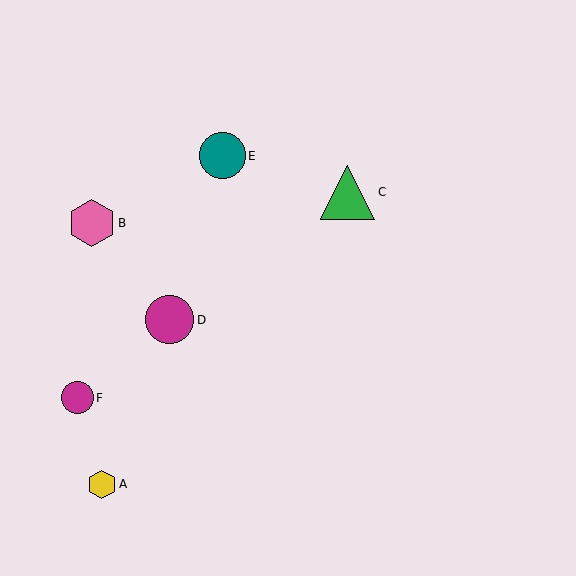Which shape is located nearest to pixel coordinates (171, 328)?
The magenta circle (labeled D) at (170, 320) is nearest to that location.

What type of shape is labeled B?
Shape B is a pink hexagon.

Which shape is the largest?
The green triangle (labeled C) is the largest.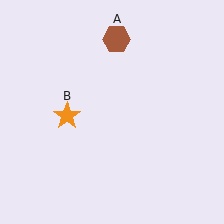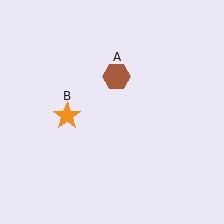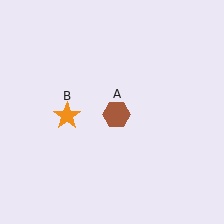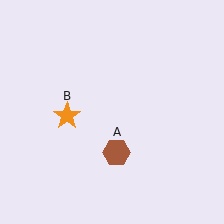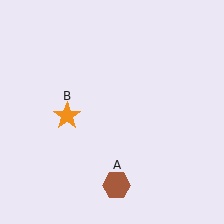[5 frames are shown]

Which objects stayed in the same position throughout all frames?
Orange star (object B) remained stationary.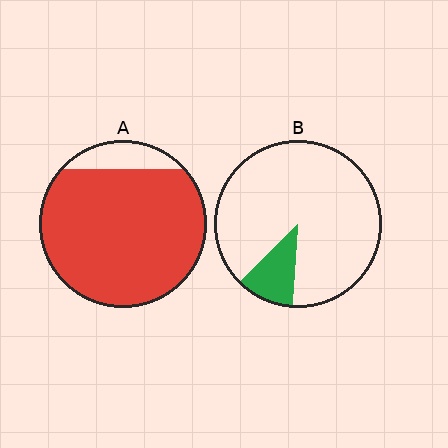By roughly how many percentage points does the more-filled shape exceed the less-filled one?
By roughly 75 percentage points (A over B).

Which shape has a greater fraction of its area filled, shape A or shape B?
Shape A.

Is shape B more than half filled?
No.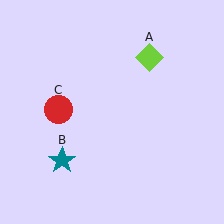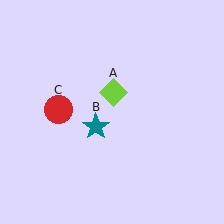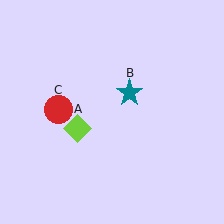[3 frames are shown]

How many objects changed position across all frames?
2 objects changed position: lime diamond (object A), teal star (object B).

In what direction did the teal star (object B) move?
The teal star (object B) moved up and to the right.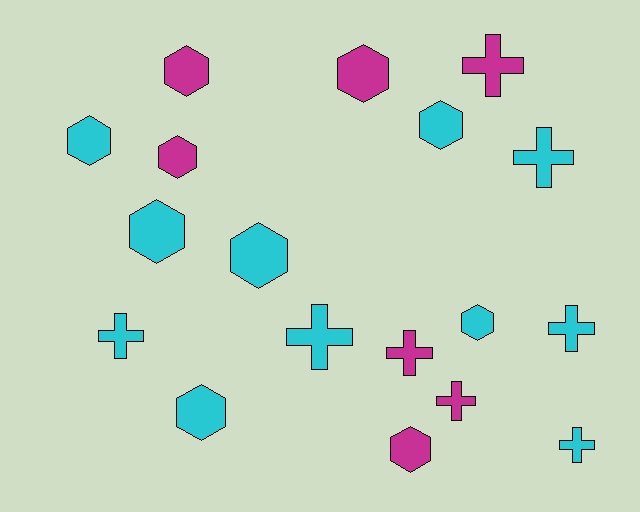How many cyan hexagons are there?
There are 6 cyan hexagons.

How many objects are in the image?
There are 18 objects.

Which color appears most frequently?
Cyan, with 11 objects.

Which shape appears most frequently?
Hexagon, with 10 objects.